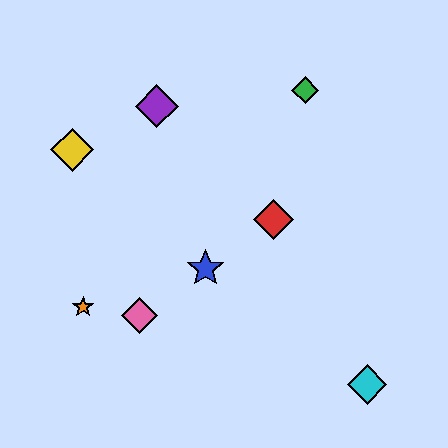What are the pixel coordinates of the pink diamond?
The pink diamond is at (139, 315).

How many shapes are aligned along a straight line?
3 shapes (the red diamond, the blue star, the pink diamond) are aligned along a straight line.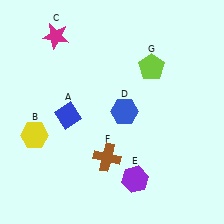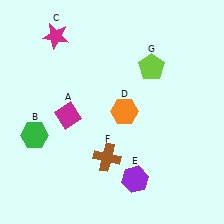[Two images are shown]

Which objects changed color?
A changed from blue to magenta. B changed from yellow to green. D changed from blue to orange.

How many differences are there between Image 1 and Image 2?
There are 3 differences between the two images.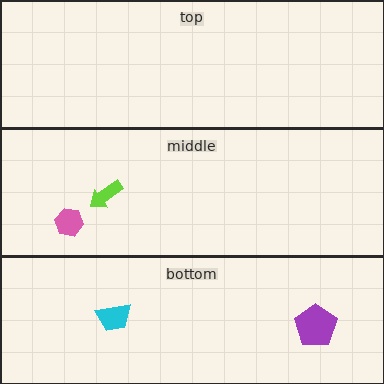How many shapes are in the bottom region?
2.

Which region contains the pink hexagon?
The middle region.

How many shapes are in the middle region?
2.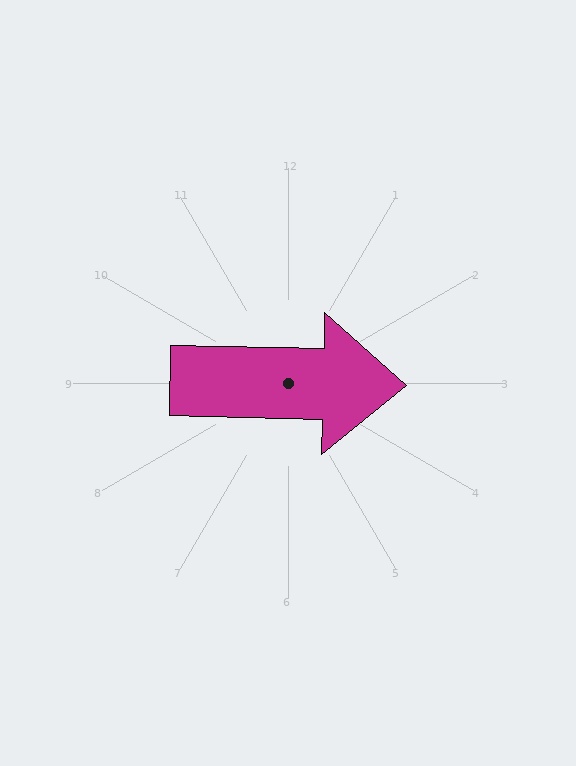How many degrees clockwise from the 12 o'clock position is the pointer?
Approximately 91 degrees.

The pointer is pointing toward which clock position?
Roughly 3 o'clock.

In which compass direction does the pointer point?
East.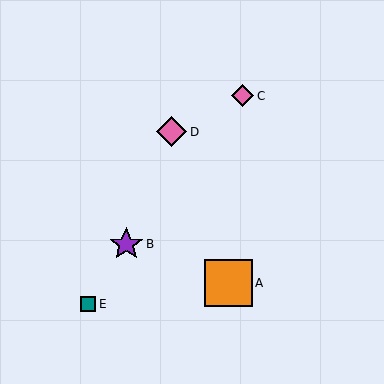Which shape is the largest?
The orange square (labeled A) is the largest.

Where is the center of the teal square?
The center of the teal square is at (88, 304).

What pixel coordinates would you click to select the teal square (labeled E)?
Click at (88, 304) to select the teal square E.